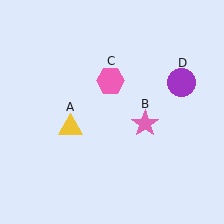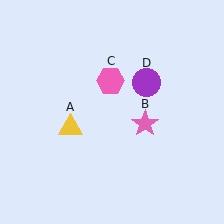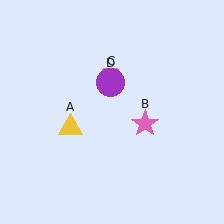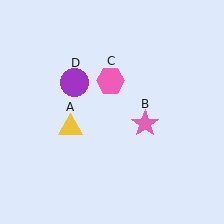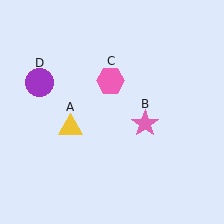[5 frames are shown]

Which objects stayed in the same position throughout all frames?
Yellow triangle (object A) and pink star (object B) and pink hexagon (object C) remained stationary.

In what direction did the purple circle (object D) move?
The purple circle (object D) moved left.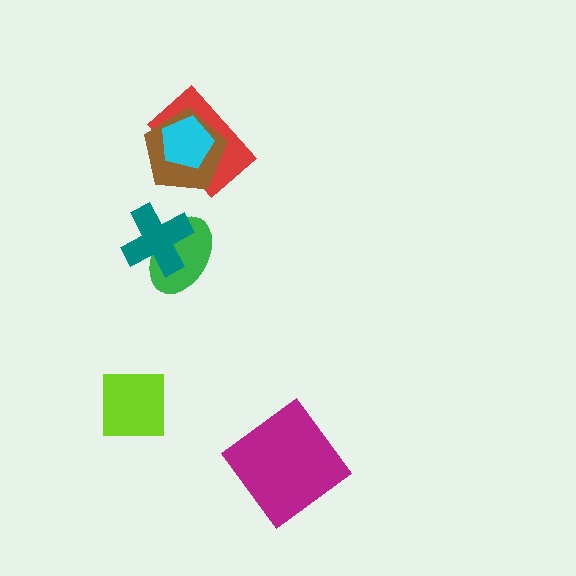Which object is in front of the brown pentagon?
The cyan pentagon is in front of the brown pentagon.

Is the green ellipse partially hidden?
Yes, it is partially covered by another shape.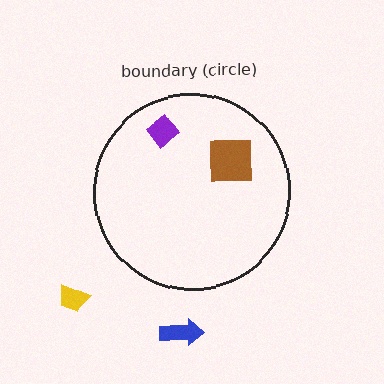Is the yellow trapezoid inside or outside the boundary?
Outside.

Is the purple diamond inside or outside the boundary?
Inside.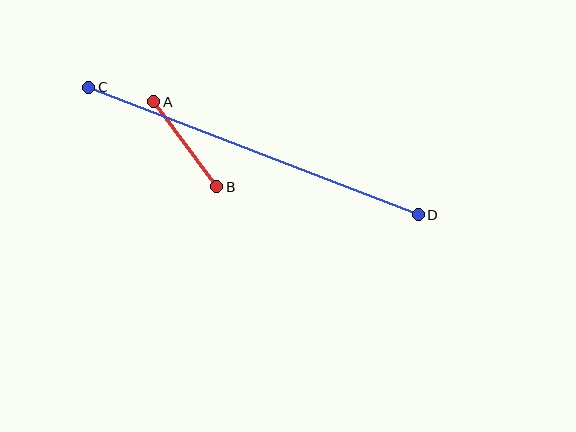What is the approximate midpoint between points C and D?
The midpoint is at approximately (253, 151) pixels.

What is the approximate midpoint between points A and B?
The midpoint is at approximately (185, 144) pixels.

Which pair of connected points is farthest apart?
Points C and D are farthest apart.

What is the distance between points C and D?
The distance is approximately 354 pixels.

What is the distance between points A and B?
The distance is approximately 106 pixels.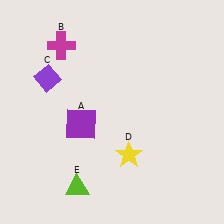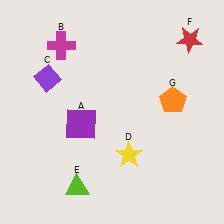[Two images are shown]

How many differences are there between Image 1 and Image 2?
There are 2 differences between the two images.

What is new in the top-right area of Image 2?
A red star (F) was added in the top-right area of Image 2.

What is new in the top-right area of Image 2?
An orange pentagon (G) was added in the top-right area of Image 2.